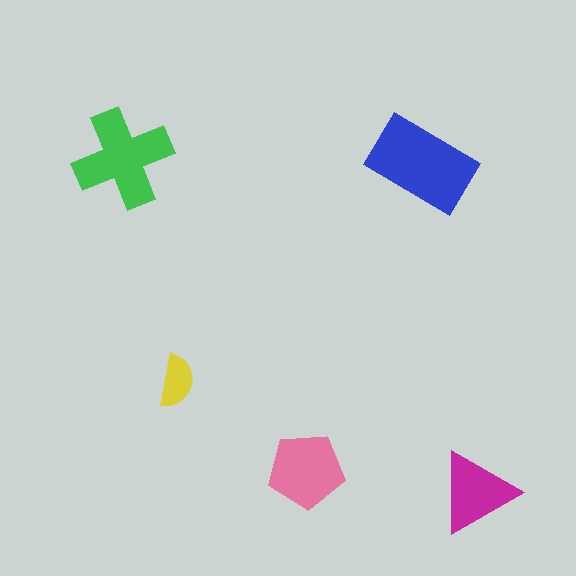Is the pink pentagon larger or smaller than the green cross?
Smaller.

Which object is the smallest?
The yellow semicircle.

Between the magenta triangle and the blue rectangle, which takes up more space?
The blue rectangle.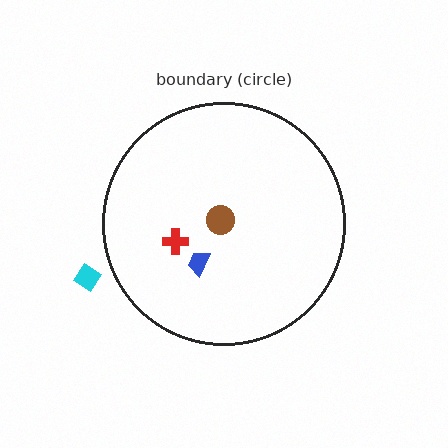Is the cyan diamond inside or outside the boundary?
Outside.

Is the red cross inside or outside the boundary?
Inside.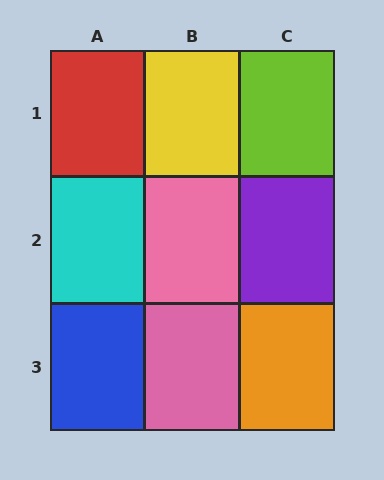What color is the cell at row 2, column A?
Cyan.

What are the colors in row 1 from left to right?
Red, yellow, lime.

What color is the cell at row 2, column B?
Pink.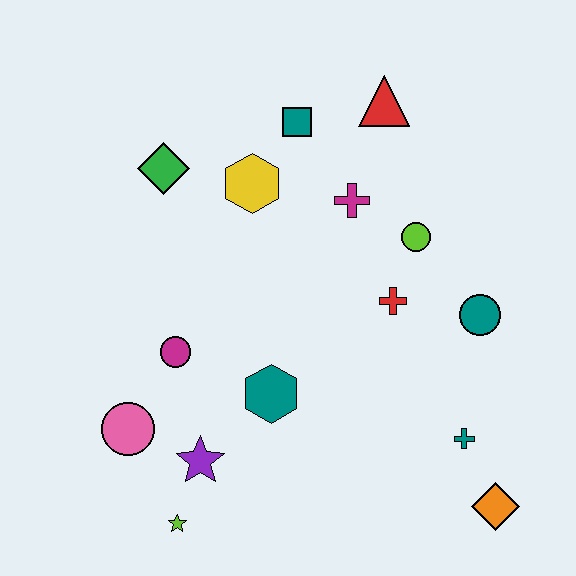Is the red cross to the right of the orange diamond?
No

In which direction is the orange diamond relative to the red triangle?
The orange diamond is below the red triangle.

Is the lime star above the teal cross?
No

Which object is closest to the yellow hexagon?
The teal square is closest to the yellow hexagon.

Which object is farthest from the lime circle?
The lime star is farthest from the lime circle.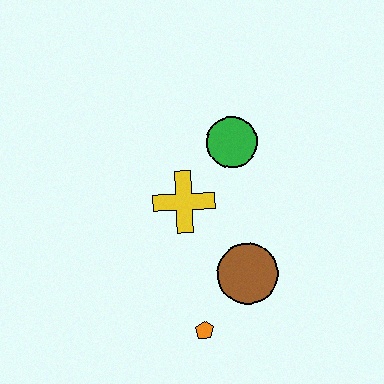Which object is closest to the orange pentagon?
The brown circle is closest to the orange pentagon.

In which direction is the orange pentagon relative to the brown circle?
The orange pentagon is below the brown circle.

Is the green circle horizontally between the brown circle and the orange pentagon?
Yes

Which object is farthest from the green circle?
The orange pentagon is farthest from the green circle.